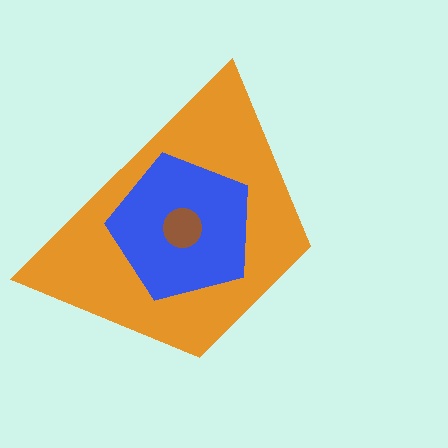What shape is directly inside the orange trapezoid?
The blue pentagon.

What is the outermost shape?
The orange trapezoid.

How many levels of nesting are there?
3.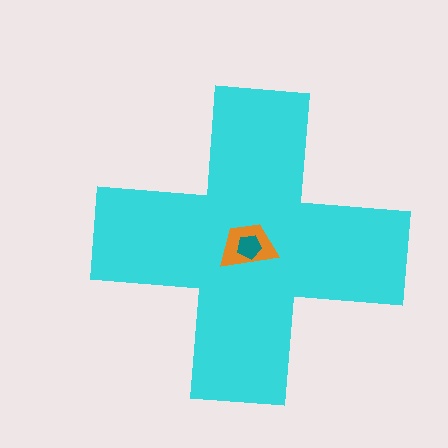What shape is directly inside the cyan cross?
The orange trapezoid.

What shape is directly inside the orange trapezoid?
The teal pentagon.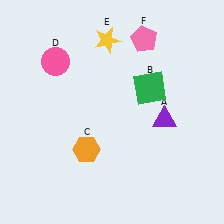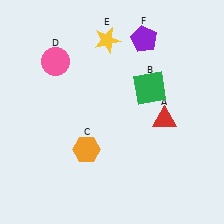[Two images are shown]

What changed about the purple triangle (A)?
In Image 1, A is purple. In Image 2, it changed to red.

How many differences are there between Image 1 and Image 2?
There are 2 differences between the two images.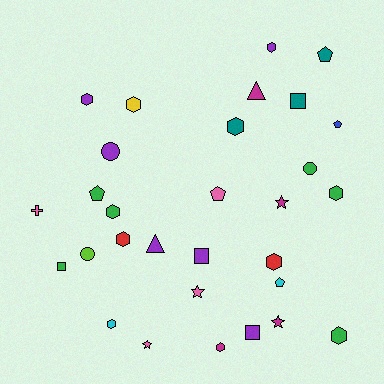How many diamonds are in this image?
There are no diamonds.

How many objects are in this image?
There are 30 objects.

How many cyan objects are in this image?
There are 2 cyan objects.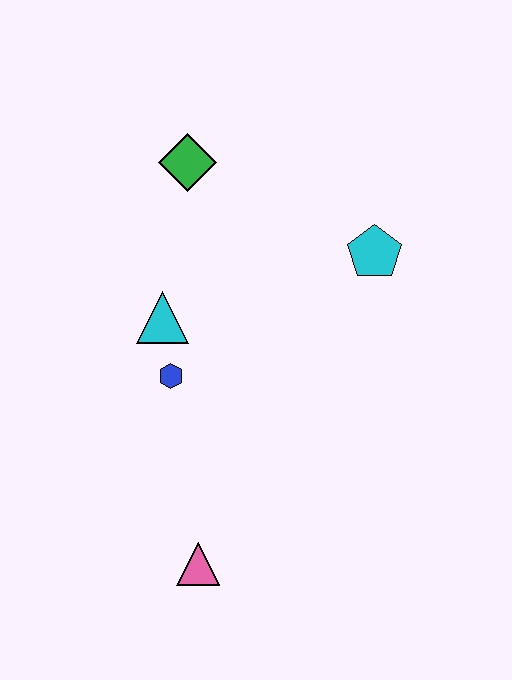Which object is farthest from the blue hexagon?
The cyan pentagon is farthest from the blue hexagon.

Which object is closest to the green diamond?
The cyan triangle is closest to the green diamond.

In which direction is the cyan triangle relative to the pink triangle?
The cyan triangle is above the pink triangle.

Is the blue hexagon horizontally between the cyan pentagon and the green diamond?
No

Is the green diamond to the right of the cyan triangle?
Yes